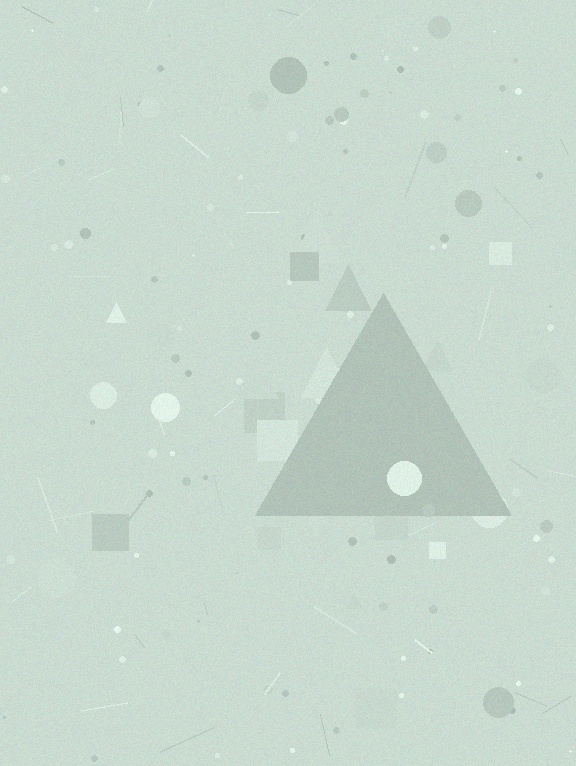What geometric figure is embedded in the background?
A triangle is embedded in the background.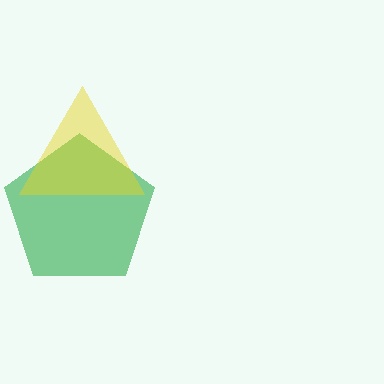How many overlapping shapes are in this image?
There are 2 overlapping shapes in the image.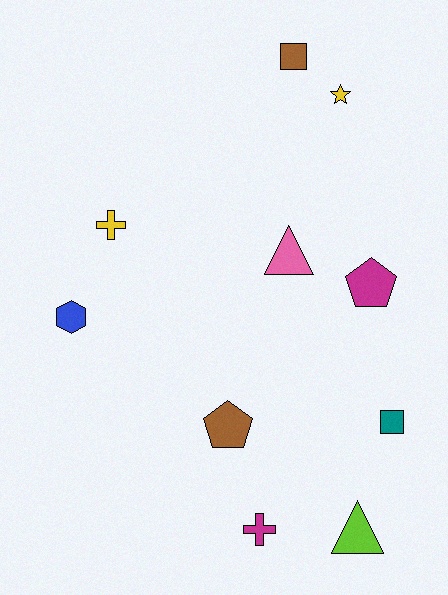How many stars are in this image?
There is 1 star.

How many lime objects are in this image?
There is 1 lime object.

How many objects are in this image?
There are 10 objects.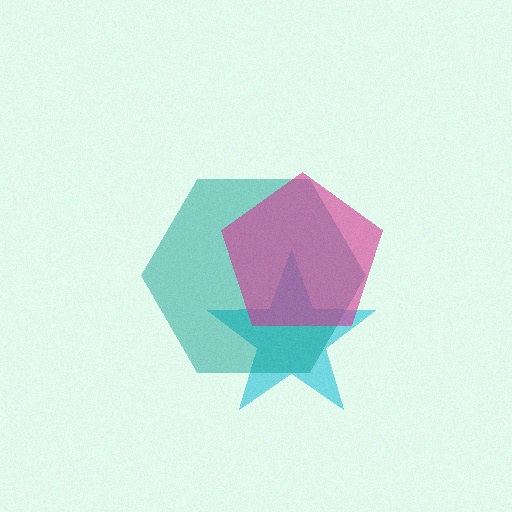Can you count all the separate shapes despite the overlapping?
Yes, there are 3 separate shapes.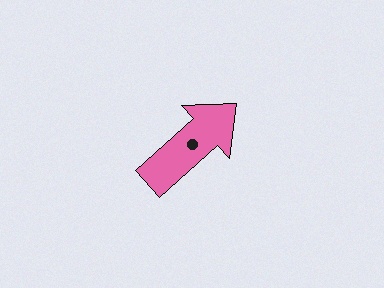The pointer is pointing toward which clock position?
Roughly 2 o'clock.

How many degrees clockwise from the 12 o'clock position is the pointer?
Approximately 48 degrees.